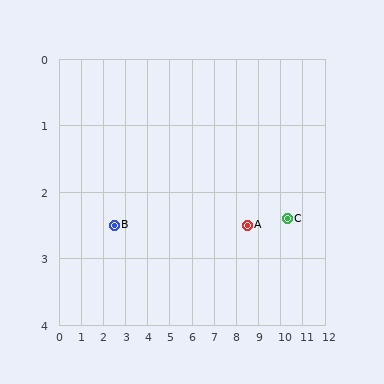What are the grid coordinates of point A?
Point A is at approximately (8.5, 2.5).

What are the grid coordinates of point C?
Point C is at approximately (10.3, 2.4).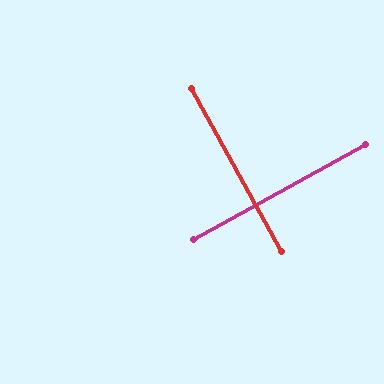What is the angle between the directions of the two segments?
Approximately 90 degrees.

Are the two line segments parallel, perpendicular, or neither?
Perpendicular — they meet at approximately 90°.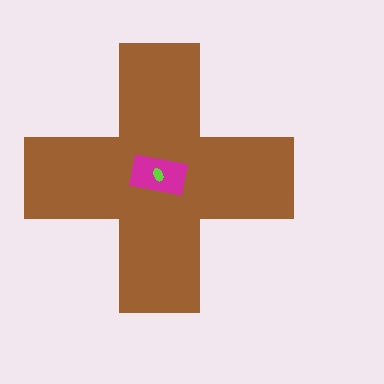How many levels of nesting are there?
3.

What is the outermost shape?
The brown cross.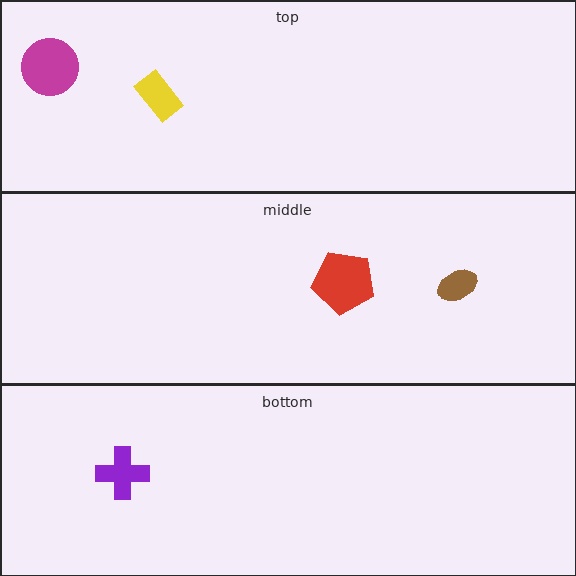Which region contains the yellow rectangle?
The top region.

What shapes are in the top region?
The yellow rectangle, the magenta circle.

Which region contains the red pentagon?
The middle region.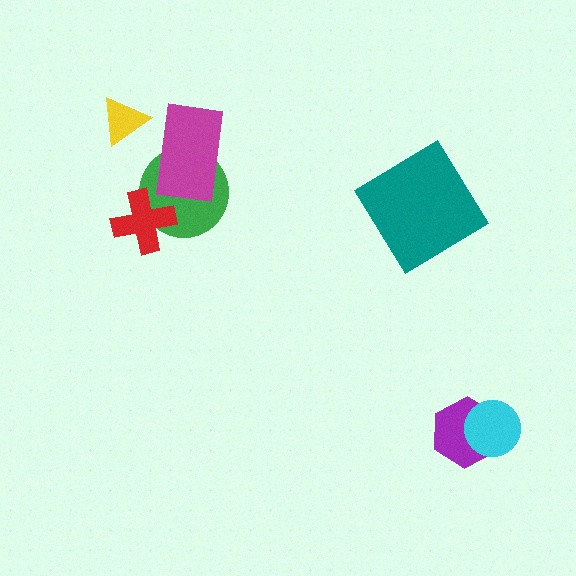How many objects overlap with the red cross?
1 object overlaps with the red cross.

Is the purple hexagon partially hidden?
Yes, it is partially covered by another shape.